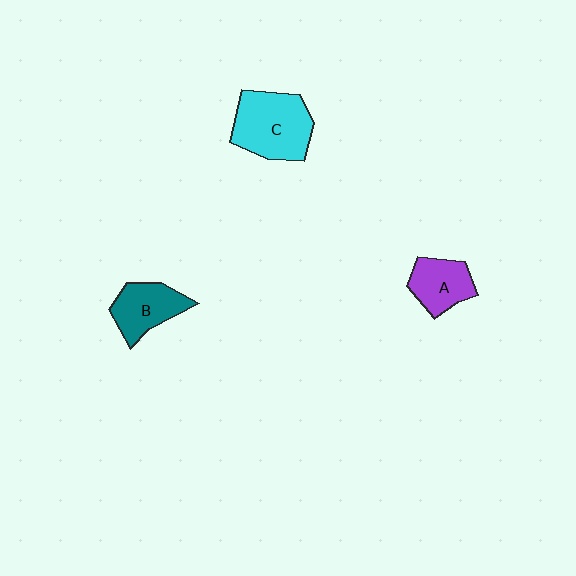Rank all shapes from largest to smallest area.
From largest to smallest: C (cyan), B (teal), A (purple).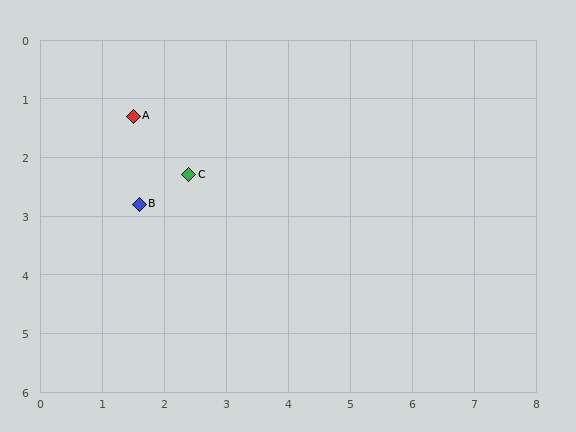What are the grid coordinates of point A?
Point A is at approximately (1.5, 1.3).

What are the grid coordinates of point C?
Point C is at approximately (2.4, 2.3).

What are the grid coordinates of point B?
Point B is at approximately (1.6, 2.8).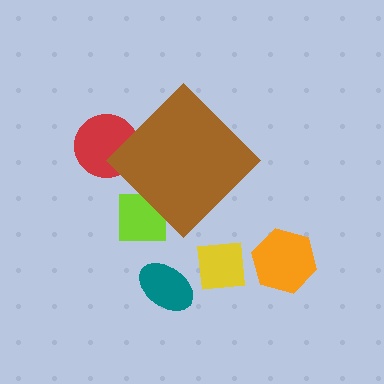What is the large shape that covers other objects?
A brown diamond.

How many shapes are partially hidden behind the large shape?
2 shapes are partially hidden.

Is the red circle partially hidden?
Yes, the red circle is partially hidden behind the brown diamond.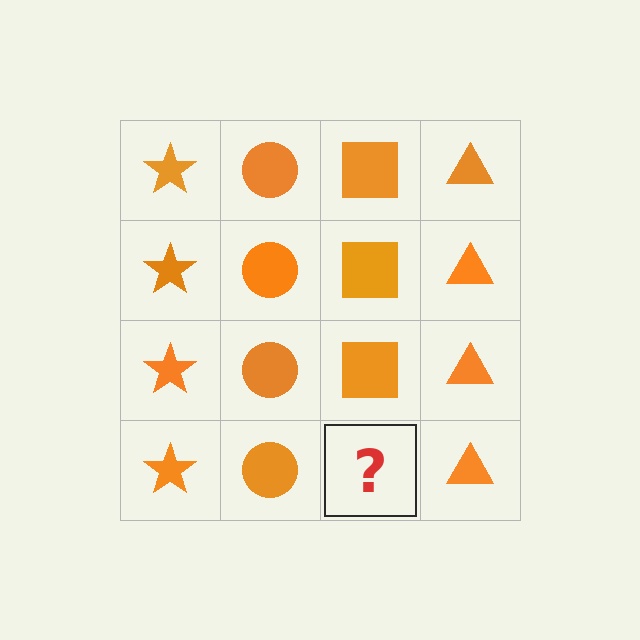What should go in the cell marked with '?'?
The missing cell should contain an orange square.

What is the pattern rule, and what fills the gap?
The rule is that each column has a consistent shape. The gap should be filled with an orange square.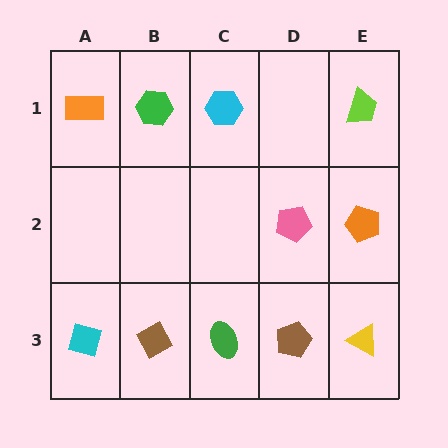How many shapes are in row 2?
2 shapes.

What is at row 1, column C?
A cyan hexagon.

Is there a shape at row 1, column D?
No, that cell is empty.